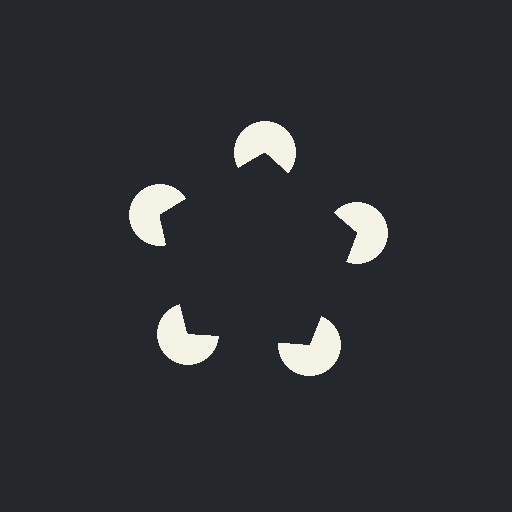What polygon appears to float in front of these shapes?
An illusory pentagon — its edges are inferred from the aligned wedge cuts in the pac-man discs, not physically drawn.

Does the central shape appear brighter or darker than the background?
It typically appears slightly darker than the background, even though no actual brightness change is drawn.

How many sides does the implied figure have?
5 sides.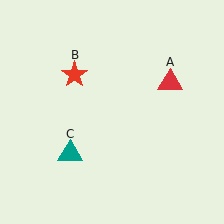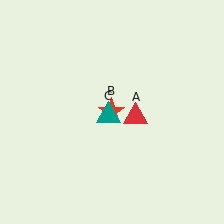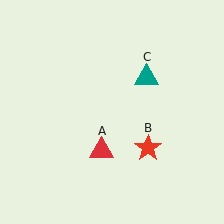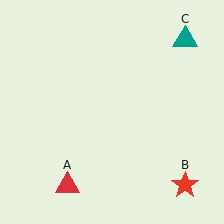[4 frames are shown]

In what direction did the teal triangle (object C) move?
The teal triangle (object C) moved up and to the right.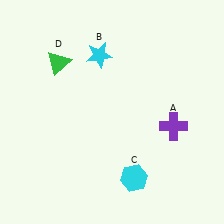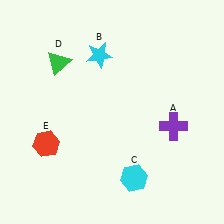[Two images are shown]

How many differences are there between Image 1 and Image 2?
There is 1 difference between the two images.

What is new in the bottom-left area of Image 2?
A red hexagon (E) was added in the bottom-left area of Image 2.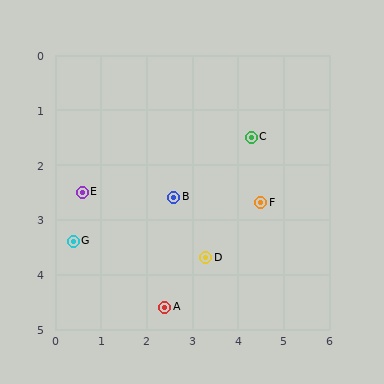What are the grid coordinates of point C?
Point C is at approximately (4.3, 1.5).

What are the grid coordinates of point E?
Point E is at approximately (0.6, 2.5).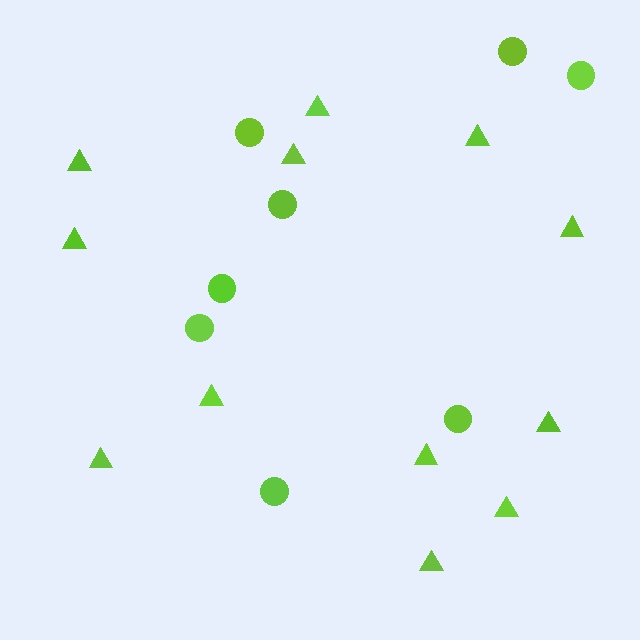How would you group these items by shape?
There are 2 groups: one group of triangles (12) and one group of circles (8).